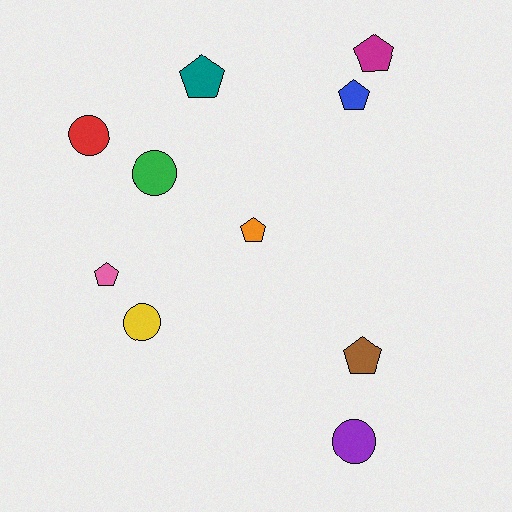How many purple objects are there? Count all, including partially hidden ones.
There is 1 purple object.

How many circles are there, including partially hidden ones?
There are 4 circles.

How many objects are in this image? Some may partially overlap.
There are 10 objects.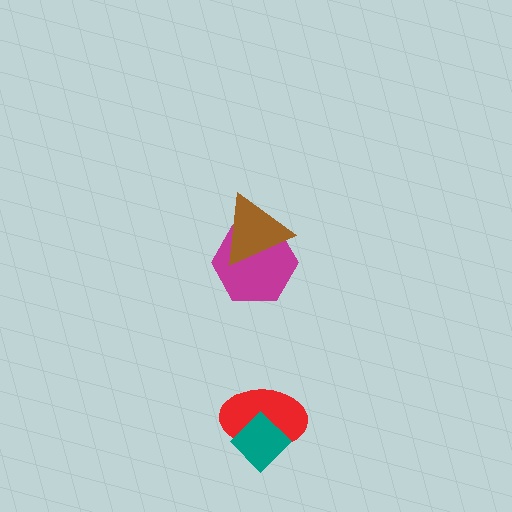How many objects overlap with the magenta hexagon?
1 object overlaps with the magenta hexagon.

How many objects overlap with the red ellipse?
1 object overlaps with the red ellipse.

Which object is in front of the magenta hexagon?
The brown triangle is in front of the magenta hexagon.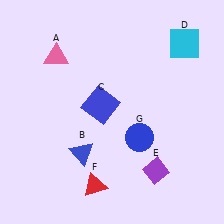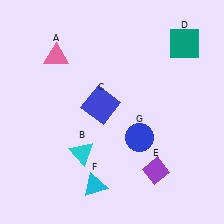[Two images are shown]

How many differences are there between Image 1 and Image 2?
There are 3 differences between the two images.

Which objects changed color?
B changed from blue to cyan. D changed from cyan to teal. F changed from red to cyan.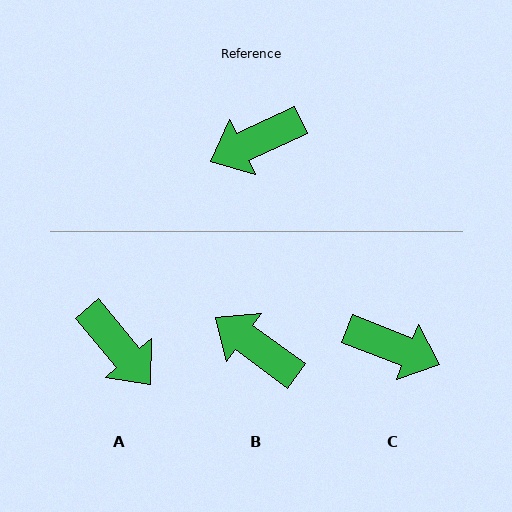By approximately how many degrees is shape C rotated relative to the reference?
Approximately 134 degrees counter-clockwise.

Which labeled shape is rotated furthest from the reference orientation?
C, about 134 degrees away.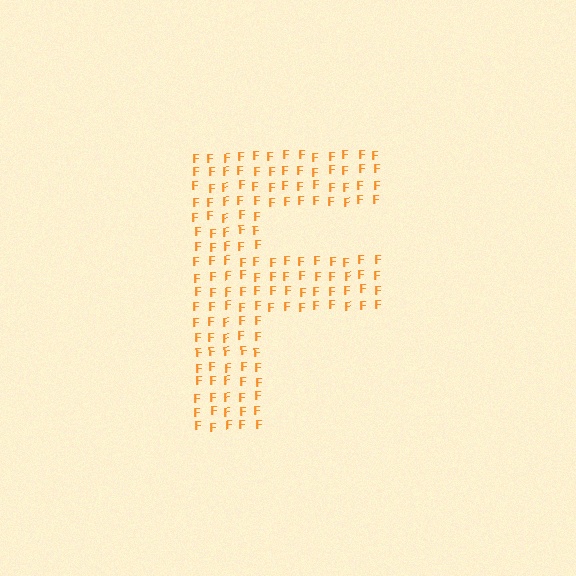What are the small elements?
The small elements are letter F's.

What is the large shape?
The large shape is the letter F.